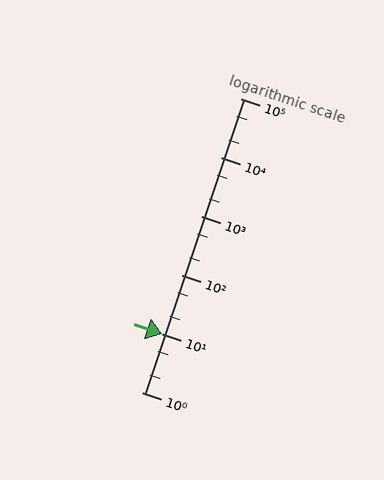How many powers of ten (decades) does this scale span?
The scale spans 5 decades, from 1 to 100000.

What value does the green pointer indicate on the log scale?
The pointer indicates approximately 9.7.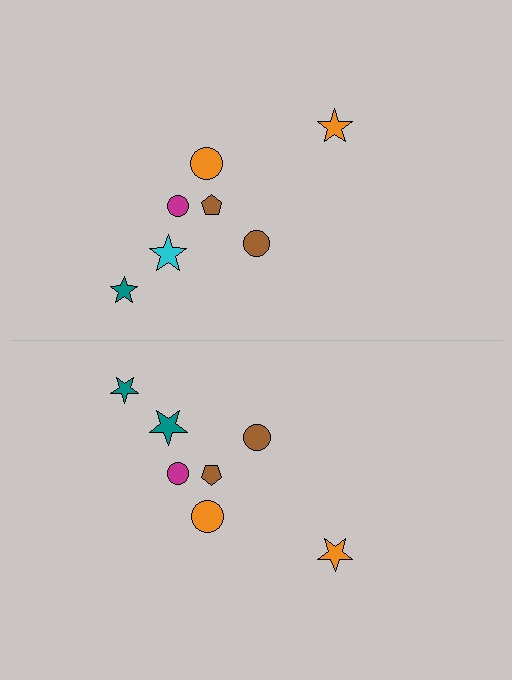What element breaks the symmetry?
The teal star on the bottom side breaks the symmetry — its mirror counterpart is cyan.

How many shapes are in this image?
There are 14 shapes in this image.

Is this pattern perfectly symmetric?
No, the pattern is not perfectly symmetric. The teal star on the bottom side breaks the symmetry — its mirror counterpart is cyan.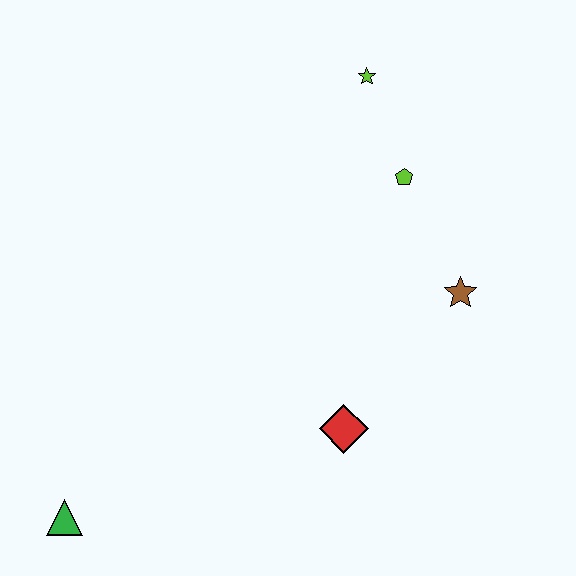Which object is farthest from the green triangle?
The lime star is farthest from the green triangle.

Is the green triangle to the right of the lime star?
No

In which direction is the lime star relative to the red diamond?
The lime star is above the red diamond.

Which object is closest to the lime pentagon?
The lime star is closest to the lime pentagon.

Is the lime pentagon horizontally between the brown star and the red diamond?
Yes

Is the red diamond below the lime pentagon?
Yes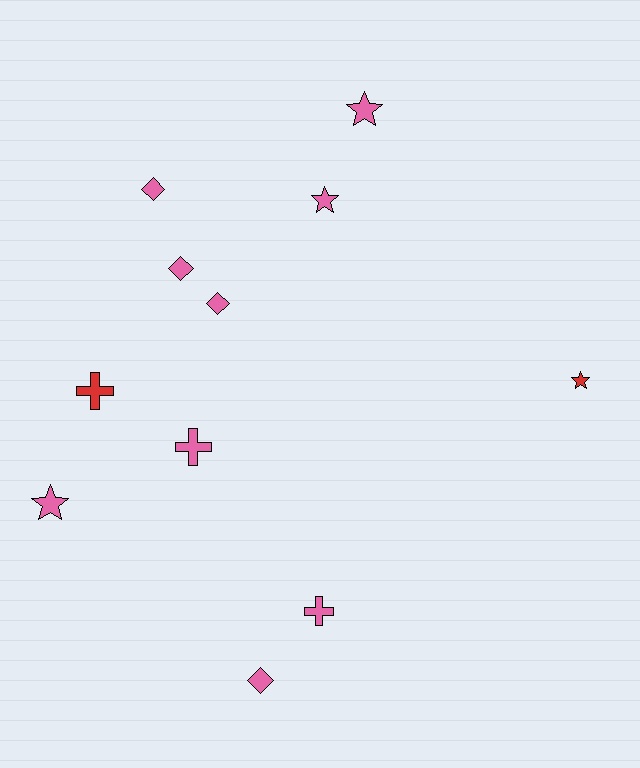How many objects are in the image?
There are 11 objects.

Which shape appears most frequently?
Star, with 4 objects.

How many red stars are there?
There is 1 red star.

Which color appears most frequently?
Pink, with 9 objects.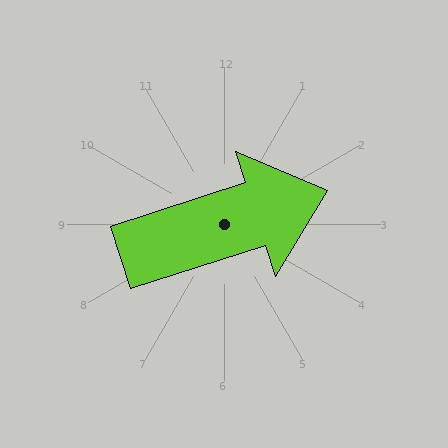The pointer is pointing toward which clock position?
Roughly 2 o'clock.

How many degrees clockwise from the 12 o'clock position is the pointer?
Approximately 72 degrees.